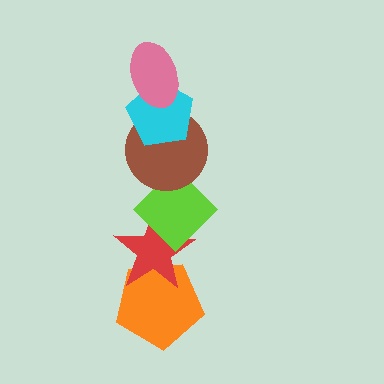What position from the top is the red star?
The red star is 5th from the top.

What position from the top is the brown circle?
The brown circle is 3rd from the top.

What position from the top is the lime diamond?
The lime diamond is 4th from the top.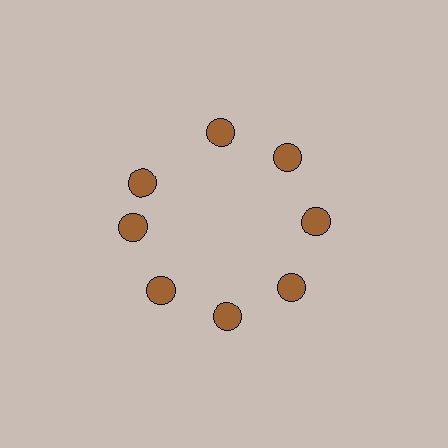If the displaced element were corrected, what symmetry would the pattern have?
It would have 8-fold rotational symmetry — the pattern would map onto itself every 45 degrees.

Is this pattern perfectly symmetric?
No. The 8 brown circles are arranged in a ring, but one element near the 10 o'clock position is rotated out of alignment along the ring, breaking the 8-fold rotational symmetry.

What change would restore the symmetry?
The symmetry would be restored by rotating it back into even spacing with its neighbors so that all 8 circles sit at equal angles and equal distance from the center.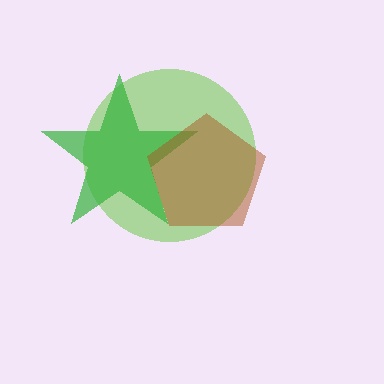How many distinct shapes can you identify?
There are 3 distinct shapes: a lime circle, a green star, a brown pentagon.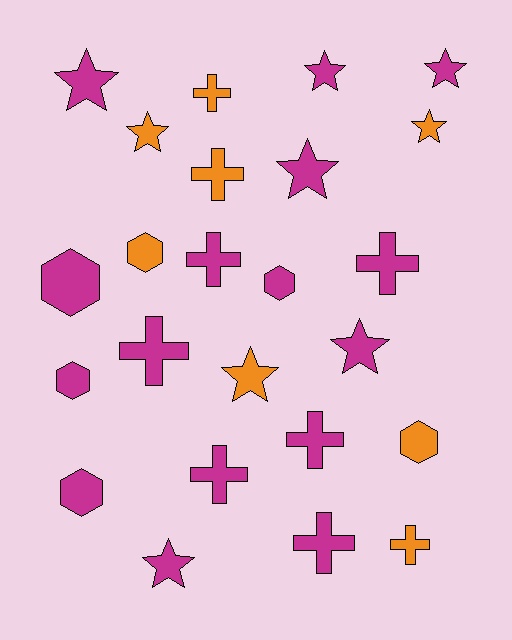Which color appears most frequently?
Magenta, with 16 objects.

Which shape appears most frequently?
Cross, with 9 objects.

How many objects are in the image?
There are 24 objects.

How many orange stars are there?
There are 3 orange stars.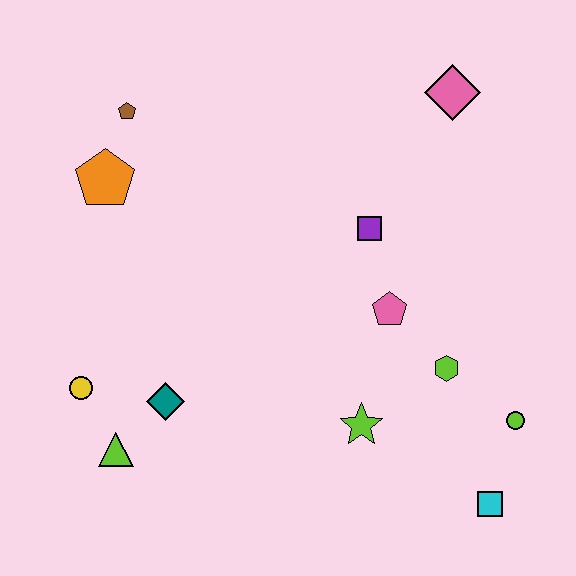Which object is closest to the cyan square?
The lime circle is closest to the cyan square.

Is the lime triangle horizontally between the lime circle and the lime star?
No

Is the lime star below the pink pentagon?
Yes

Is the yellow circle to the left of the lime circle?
Yes